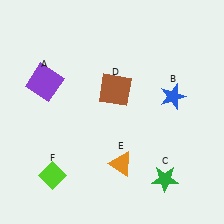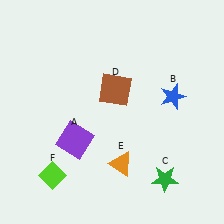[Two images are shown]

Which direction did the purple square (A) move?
The purple square (A) moved down.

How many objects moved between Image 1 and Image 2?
1 object moved between the two images.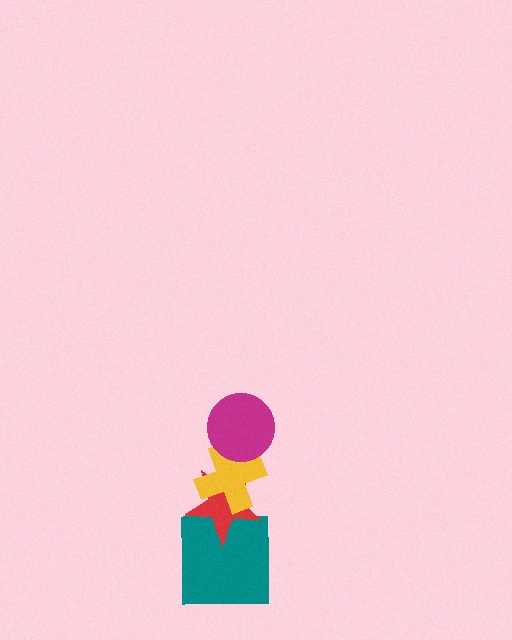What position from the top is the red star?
The red star is 3rd from the top.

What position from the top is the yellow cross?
The yellow cross is 2nd from the top.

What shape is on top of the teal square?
The red star is on top of the teal square.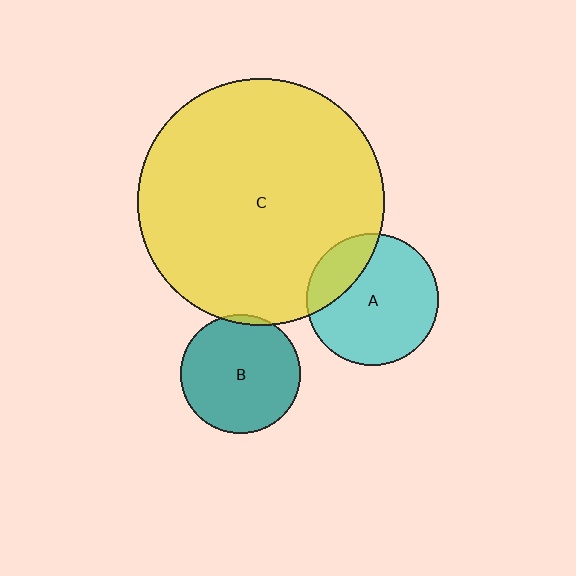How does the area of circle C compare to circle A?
Approximately 3.5 times.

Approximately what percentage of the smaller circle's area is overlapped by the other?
Approximately 5%.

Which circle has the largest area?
Circle C (yellow).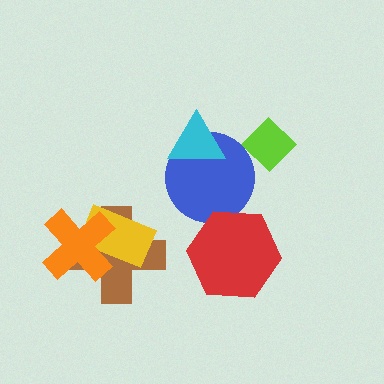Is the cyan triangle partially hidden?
No, no other shape covers it.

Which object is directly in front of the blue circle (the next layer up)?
The red hexagon is directly in front of the blue circle.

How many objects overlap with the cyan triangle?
1 object overlaps with the cyan triangle.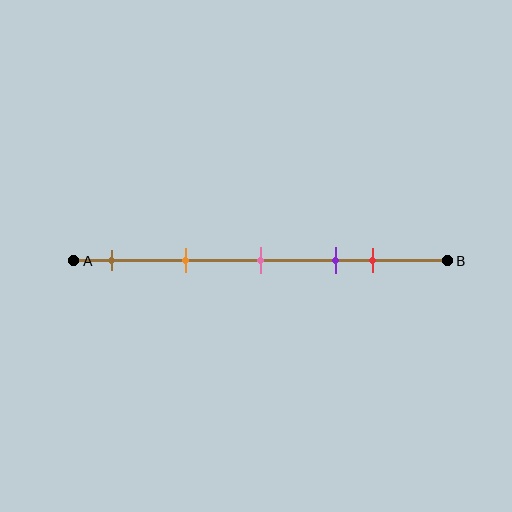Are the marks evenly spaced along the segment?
No, the marks are not evenly spaced.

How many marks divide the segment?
There are 5 marks dividing the segment.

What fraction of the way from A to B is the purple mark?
The purple mark is approximately 70% (0.7) of the way from A to B.